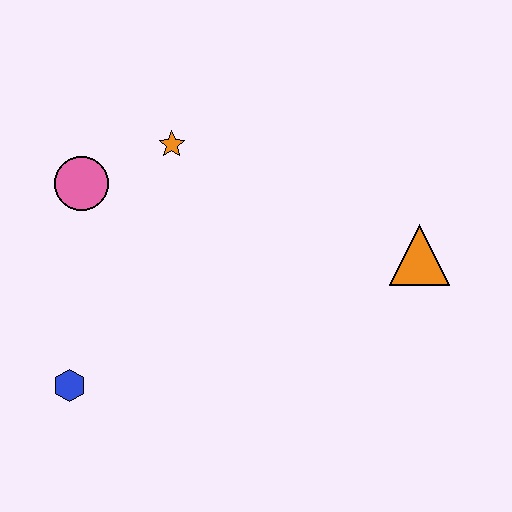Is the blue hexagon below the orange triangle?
Yes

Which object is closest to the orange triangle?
The orange star is closest to the orange triangle.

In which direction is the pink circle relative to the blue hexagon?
The pink circle is above the blue hexagon.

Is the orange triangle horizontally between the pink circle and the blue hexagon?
No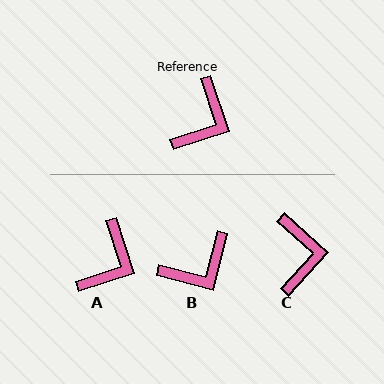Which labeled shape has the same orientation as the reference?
A.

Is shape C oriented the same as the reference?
No, it is off by about 30 degrees.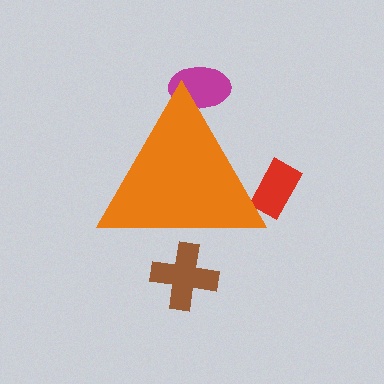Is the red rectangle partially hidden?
Yes, the red rectangle is partially hidden behind the orange triangle.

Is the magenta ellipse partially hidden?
Yes, the magenta ellipse is partially hidden behind the orange triangle.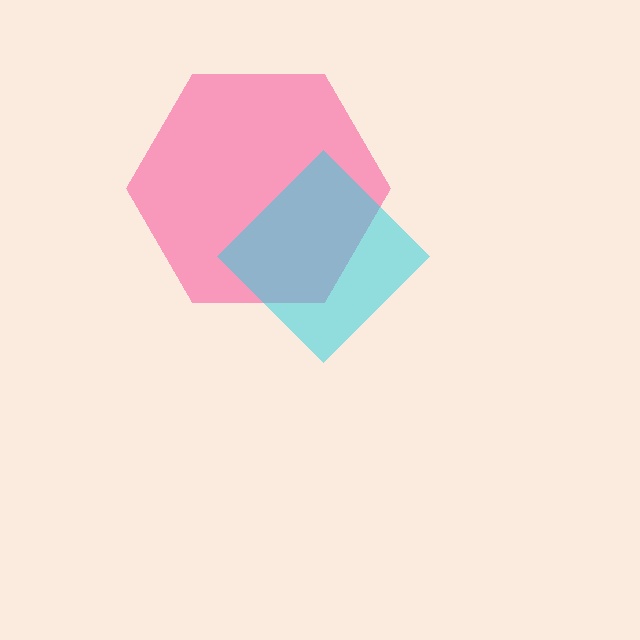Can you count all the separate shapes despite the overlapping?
Yes, there are 2 separate shapes.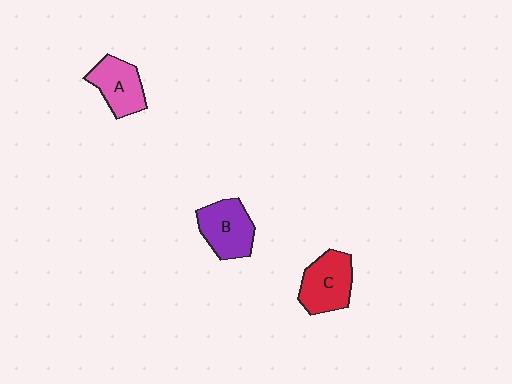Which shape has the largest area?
Shape C (red).